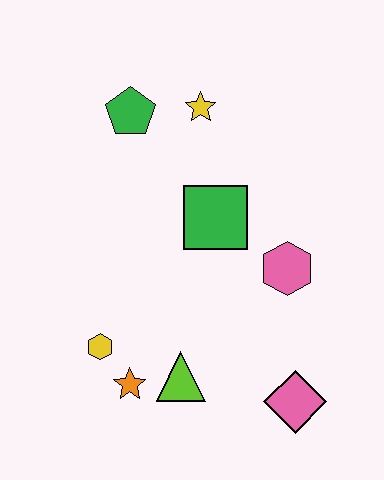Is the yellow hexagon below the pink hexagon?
Yes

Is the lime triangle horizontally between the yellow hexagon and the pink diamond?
Yes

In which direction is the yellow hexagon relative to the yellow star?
The yellow hexagon is below the yellow star.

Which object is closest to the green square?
The pink hexagon is closest to the green square.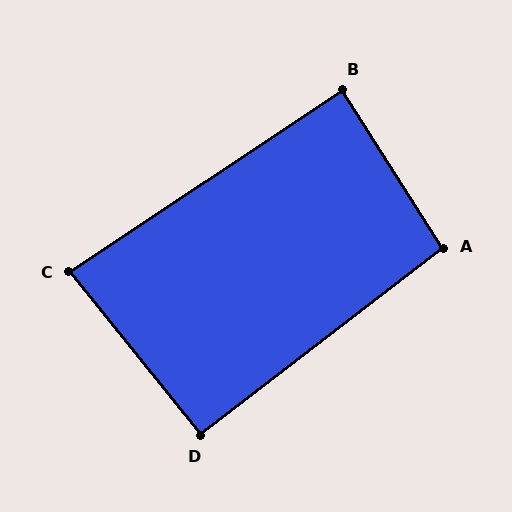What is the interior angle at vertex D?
Approximately 91 degrees (approximately right).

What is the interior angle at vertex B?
Approximately 89 degrees (approximately right).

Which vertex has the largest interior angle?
A, at approximately 95 degrees.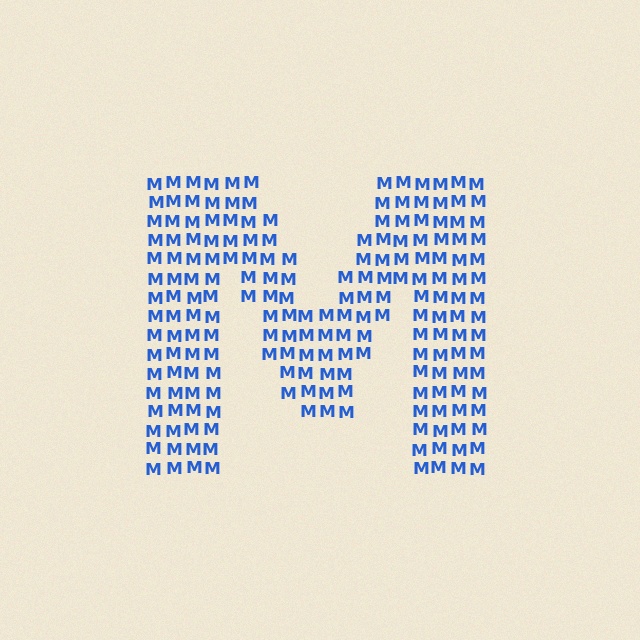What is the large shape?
The large shape is the letter M.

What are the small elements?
The small elements are letter M's.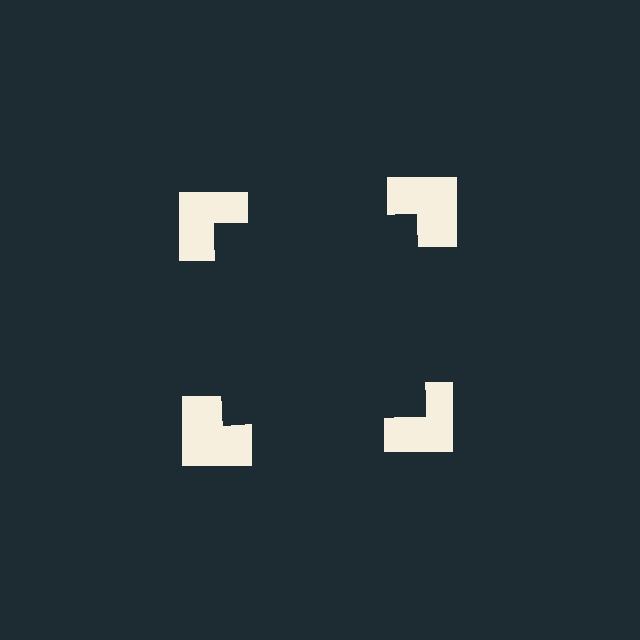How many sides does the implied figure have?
4 sides.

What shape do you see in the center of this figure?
An illusory square — its edges are inferred from the aligned wedge cuts in the notched squares, not physically drawn.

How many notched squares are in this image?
There are 4 — one at each vertex of the illusory square.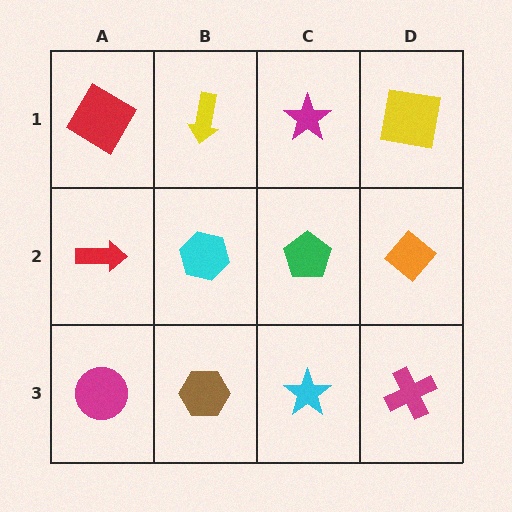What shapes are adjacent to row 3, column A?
A red arrow (row 2, column A), a brown hexagon (row 3, column B).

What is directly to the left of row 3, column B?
A magenta circle.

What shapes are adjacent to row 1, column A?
A red arrow (row 2, column A), a yellow arrow (row 1, column B).